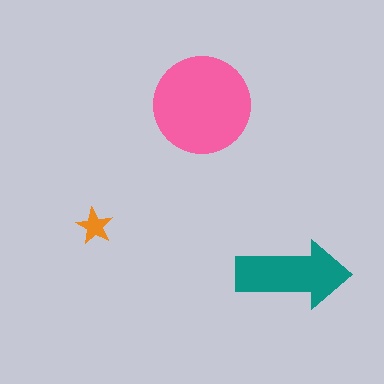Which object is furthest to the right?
The teal arrow is rightmost.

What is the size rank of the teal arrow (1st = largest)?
2nd.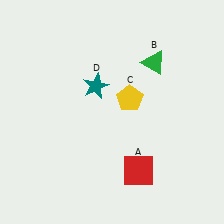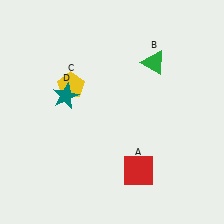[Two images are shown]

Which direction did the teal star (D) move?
The teal star (D) moved left.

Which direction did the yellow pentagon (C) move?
The yellow pentagon (C) moved left.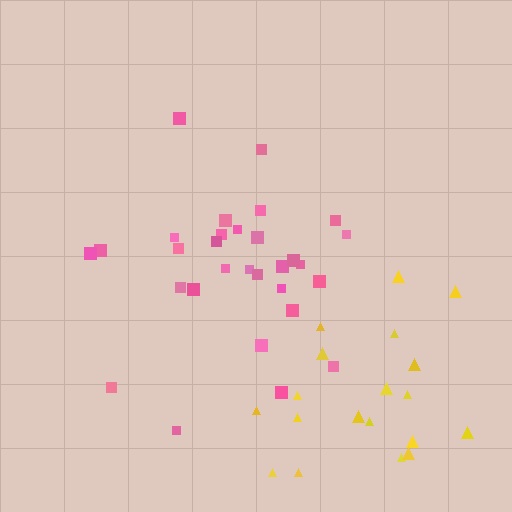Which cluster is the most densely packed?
Pink.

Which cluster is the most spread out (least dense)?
Yellow.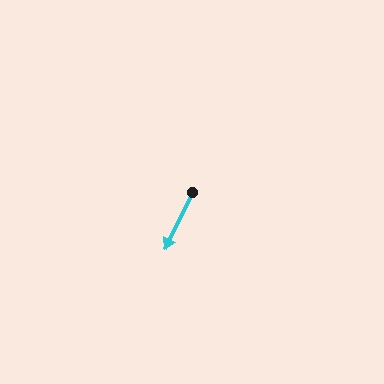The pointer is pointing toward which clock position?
Roughly 7 o'clock.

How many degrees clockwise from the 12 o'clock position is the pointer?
Approximately 206 degrees.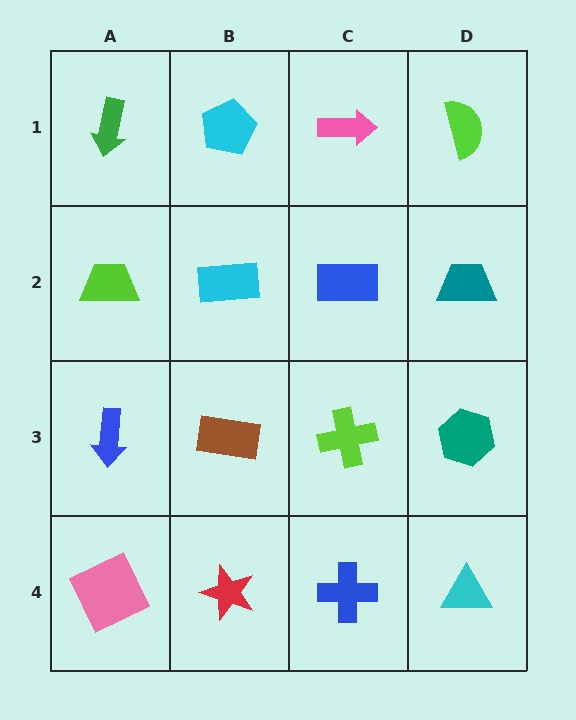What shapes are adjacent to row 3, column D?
A teal trapezoid (row 2, column D), a cyan triangle (row 4, column D), a lime cross (row 3, column C).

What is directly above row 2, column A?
A green arrow.